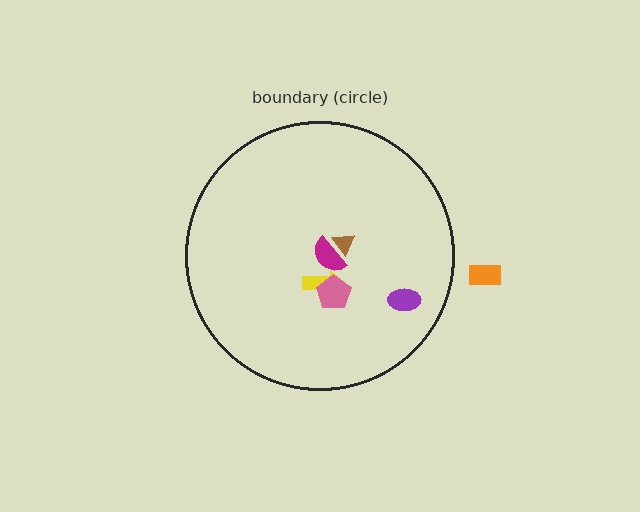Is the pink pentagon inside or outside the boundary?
Inside.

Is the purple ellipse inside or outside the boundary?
Inside.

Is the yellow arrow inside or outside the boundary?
Inside.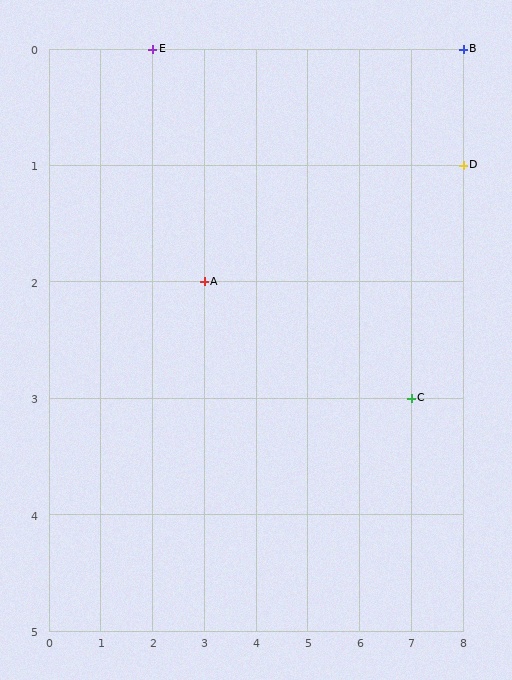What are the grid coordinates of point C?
Point C is at grid coordinates (7, 3).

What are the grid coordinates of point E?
Point E is at grid coordinates (2, 0).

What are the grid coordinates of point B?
Point B is at grid coordinates (8, 0).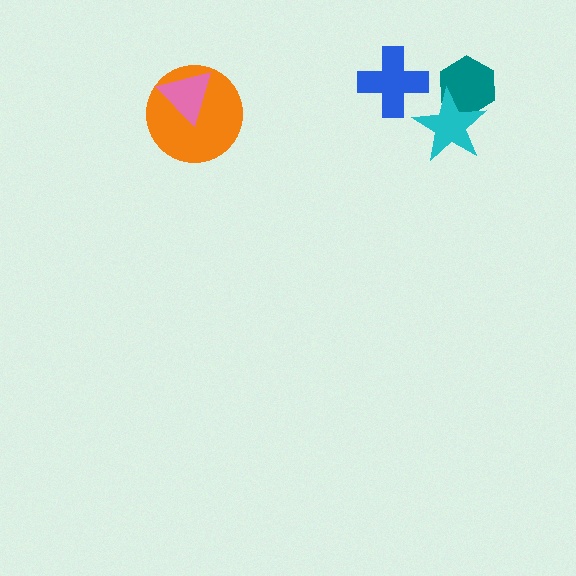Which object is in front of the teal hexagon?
The cyan star is in front of the teal hexagon.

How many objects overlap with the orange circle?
1 object overlaps with the orange circle.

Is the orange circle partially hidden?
Yes, it is partially covered by another shape.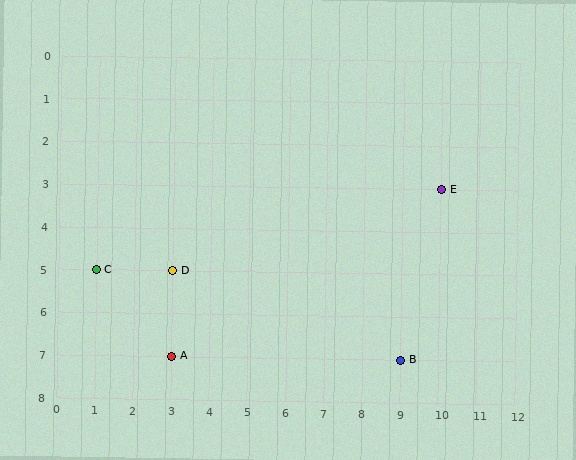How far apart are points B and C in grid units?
Points B and C are 8 columns and 2 rows apart (about 8.2 grid units diagonally).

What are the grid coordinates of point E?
Point E is at grid coordinates (10, 3).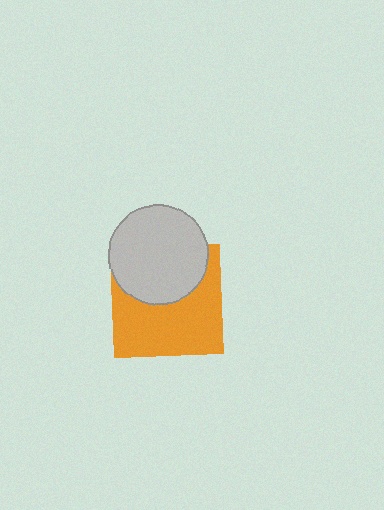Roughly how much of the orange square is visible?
About half of it is visible (roughly 60%).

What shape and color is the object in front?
The object in front is a light gray circle.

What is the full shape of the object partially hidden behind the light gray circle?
The partially hidden object is an orange square.